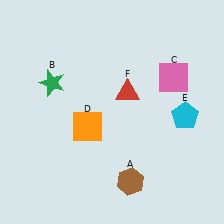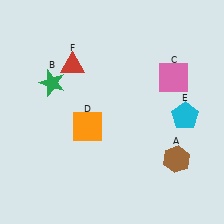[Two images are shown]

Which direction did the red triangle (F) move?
The red triangle (F) moved left.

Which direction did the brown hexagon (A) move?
The brown hexagon (A) moved right.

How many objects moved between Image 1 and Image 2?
2 objects moved between the two images.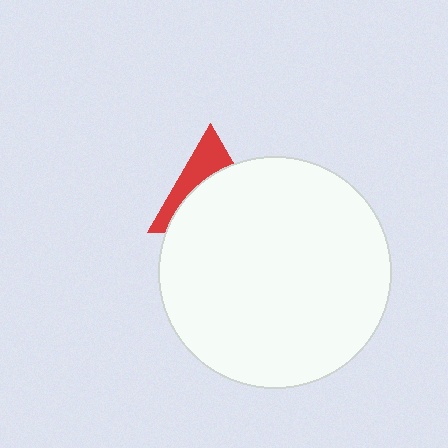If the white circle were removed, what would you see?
You would see the complete red triangle.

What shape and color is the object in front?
The object in front is a white circle.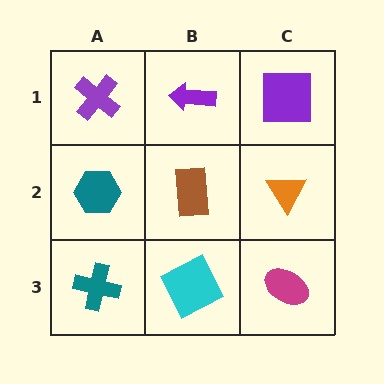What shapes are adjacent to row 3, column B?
A brown rectangle (row 2, column B), a teal cross (row 3, column A), a magenta ellipse (row 3, column C).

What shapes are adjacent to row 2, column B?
A purple arrow (row 1, column B), a cyan square (row 3, column B), a teal hexagon (row 2, column A), an orange triangle (row 2, column C).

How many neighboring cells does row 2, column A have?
3.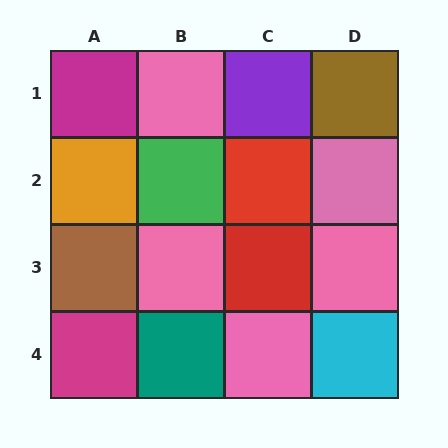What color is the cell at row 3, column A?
Brown.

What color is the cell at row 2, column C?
Red.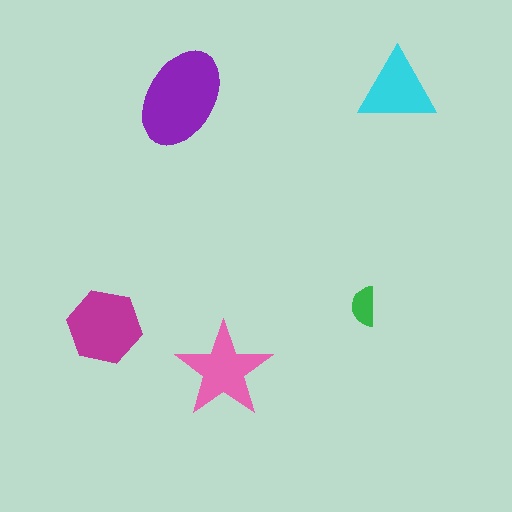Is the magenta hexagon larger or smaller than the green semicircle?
Larger.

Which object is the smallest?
The green semicircle.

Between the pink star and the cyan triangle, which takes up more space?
The pink star.